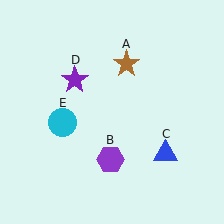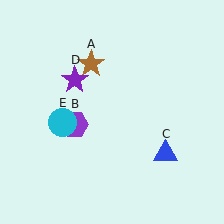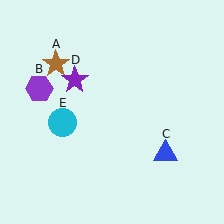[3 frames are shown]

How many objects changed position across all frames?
2 objects changed position: brown star (object A), purple hexagon (object B).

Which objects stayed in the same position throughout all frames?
Blue triangle (object C) and purple star (object D) and cyan circle (object E) remained stationary.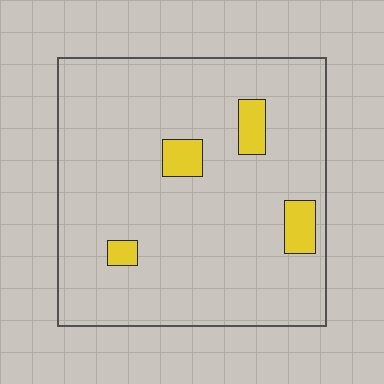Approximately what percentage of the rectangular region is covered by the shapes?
Approximately 10%.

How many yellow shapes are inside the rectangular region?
4.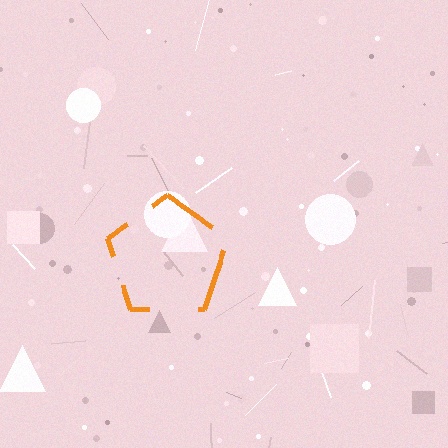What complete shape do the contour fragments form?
The contour fragments form a pentagon.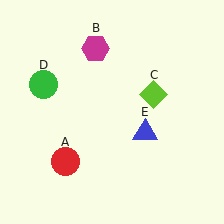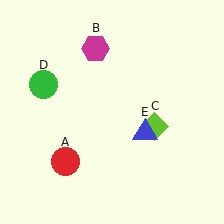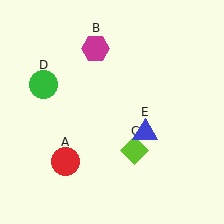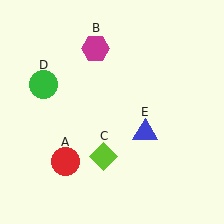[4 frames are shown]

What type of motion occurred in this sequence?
The lime diamond (object C) rotated clockwise around the center of the scene.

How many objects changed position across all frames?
1 object changed position: lime diamond (object C).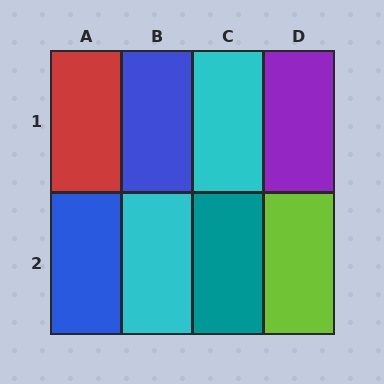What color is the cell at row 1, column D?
Purple.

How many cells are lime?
1 cell is lime.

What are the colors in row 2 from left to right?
Blue, cyan, teal, lime.